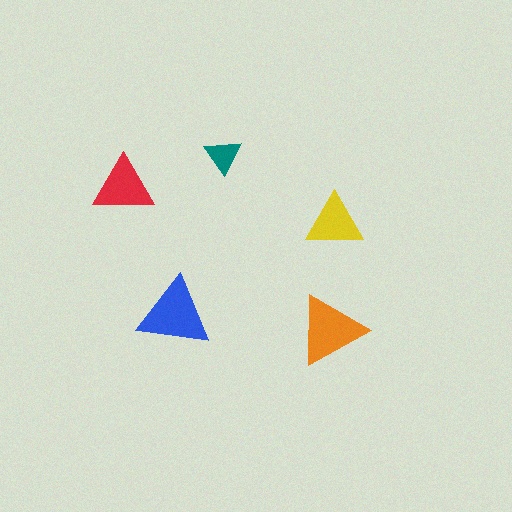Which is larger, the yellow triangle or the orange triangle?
The orange one.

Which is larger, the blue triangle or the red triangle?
The blue one.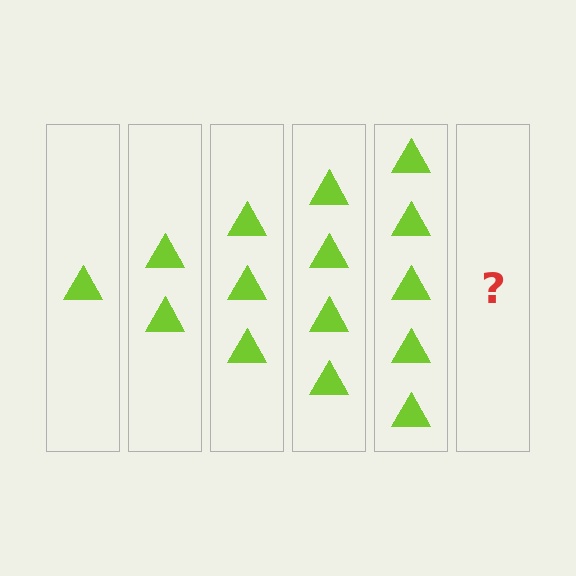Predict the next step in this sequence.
The next step is 6 triangles.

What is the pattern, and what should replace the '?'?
The pattern is that each step adds one more triangle. The '?' should be 6 triangles.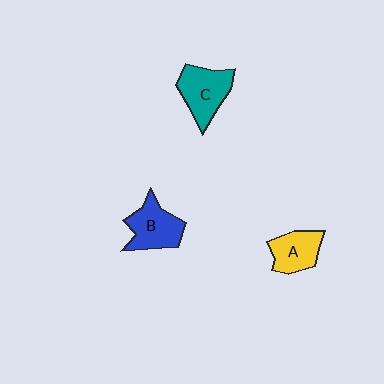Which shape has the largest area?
Shape C (teal).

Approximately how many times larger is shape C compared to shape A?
Approximately 1.3 times.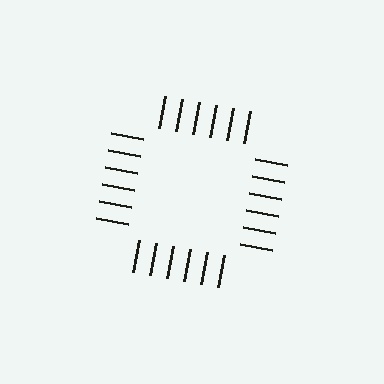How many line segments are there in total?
24 — 6 along each of the 4 edges.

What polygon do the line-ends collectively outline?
An illusory square — the line segments terminate on its edges but no continuous stroke is drawn.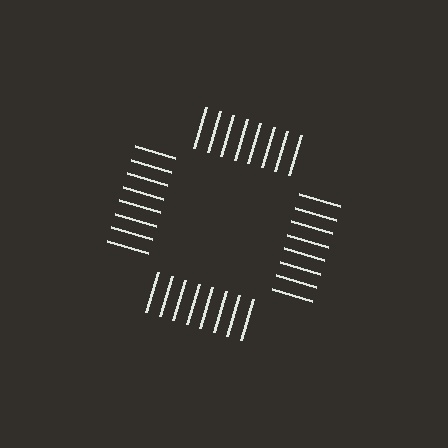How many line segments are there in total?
32 — 8 along each of the 4 edges.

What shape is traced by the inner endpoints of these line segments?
An illusory square — the line segments terminate on its edges but no continuous stroke is drawn.